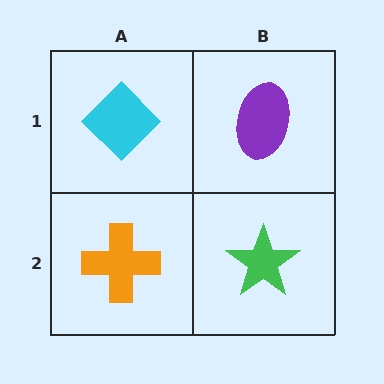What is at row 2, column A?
An orange cross.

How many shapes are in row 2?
2 shapes.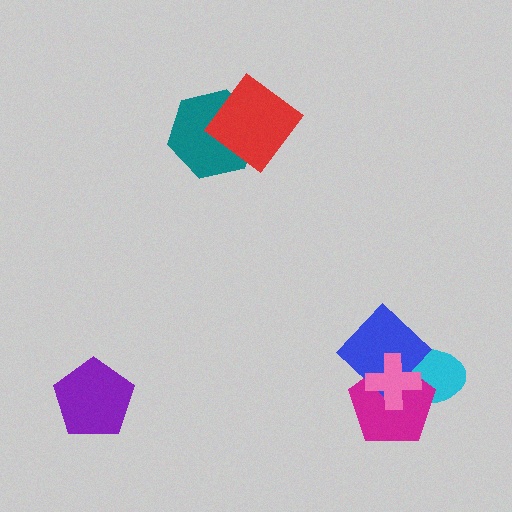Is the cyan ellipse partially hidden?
Yes, it is partially covered by another shape.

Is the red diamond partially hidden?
No, no other shape covers it.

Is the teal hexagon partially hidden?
Yes, it is partially covered by another shape.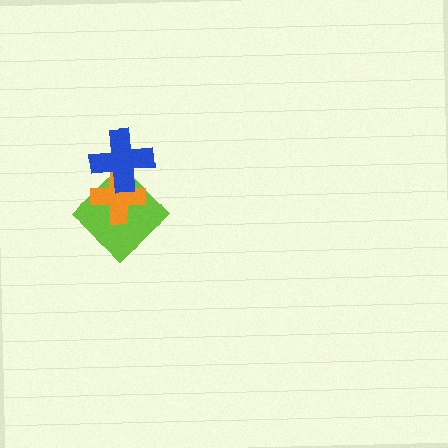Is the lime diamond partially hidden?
Yes, it is partially covered by another shape.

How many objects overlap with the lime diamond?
2 objects overlap with the lime diamond.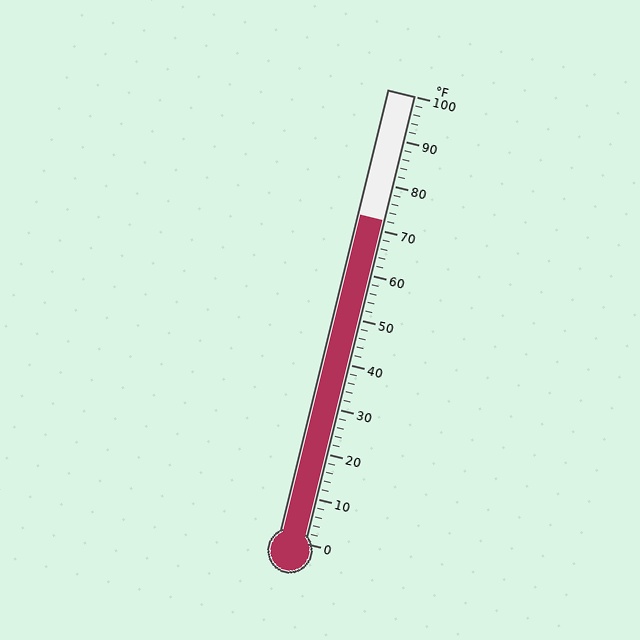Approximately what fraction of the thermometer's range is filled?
The thermometer is filled to approximately 70% of its range.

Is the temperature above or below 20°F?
The temperature is above 20°F.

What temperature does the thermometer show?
The thermometer shows approximately 72°F.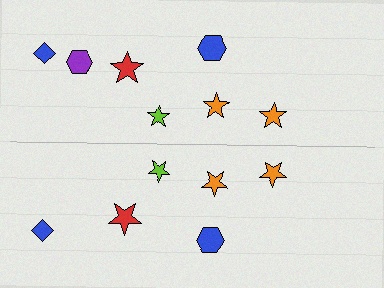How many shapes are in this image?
There are 13 shapes in this image.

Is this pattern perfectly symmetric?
No, the pattern is not perfectly symmetric. A purple hexagon is missing from the bottom side.